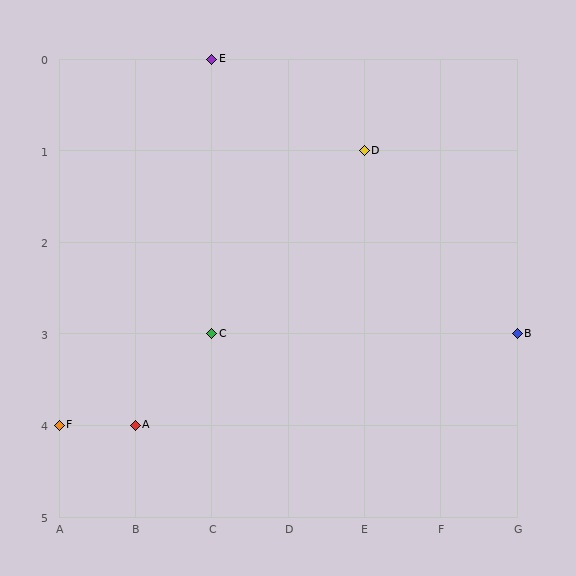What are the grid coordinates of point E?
Point E is at grid coordinates (C, 0).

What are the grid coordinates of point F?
Point F is at grid coordinates (A, 4).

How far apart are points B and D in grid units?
Points B and D are 2 columns and 2 rows apart (about 2.8 grid units diagonally).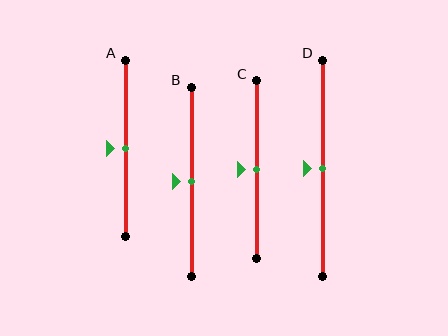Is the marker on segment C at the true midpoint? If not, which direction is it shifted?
Yes, the marker on segment C is at the true midpoint.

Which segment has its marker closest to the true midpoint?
Segment A has its marker closest to the true midpoint.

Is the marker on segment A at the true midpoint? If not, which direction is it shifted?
Yes, the marker on segment A is at the true midpoint.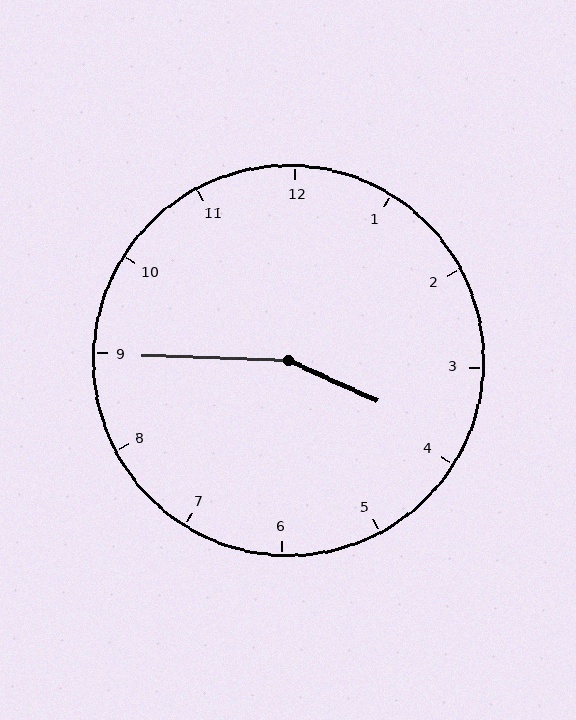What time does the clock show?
3:45.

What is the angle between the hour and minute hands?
Approximately 158 degrees.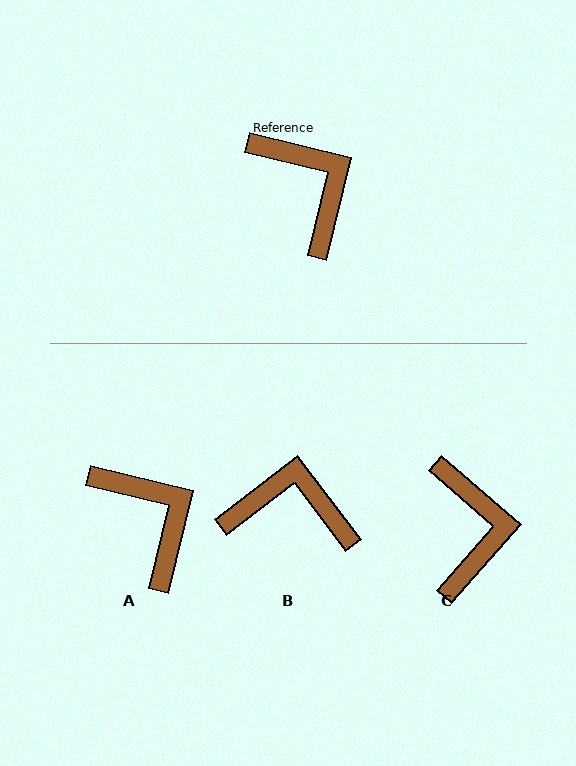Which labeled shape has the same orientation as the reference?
A.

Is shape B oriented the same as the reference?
No, it is off by about 51 degrees.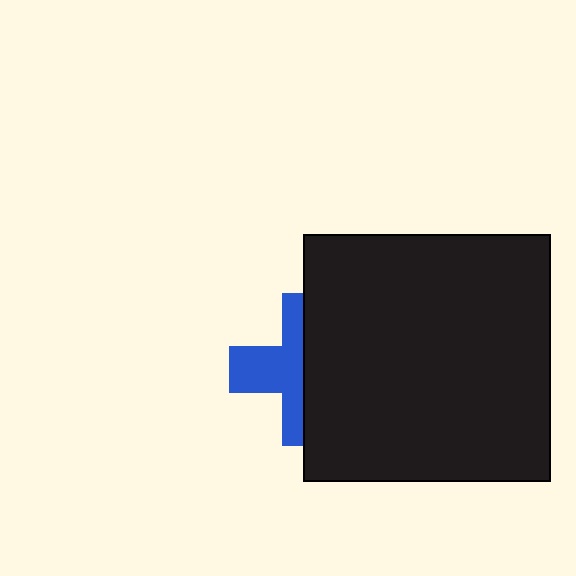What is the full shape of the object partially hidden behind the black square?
The partially hidden object is a blue cross.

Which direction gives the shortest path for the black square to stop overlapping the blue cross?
Moving right gives the shortest separation.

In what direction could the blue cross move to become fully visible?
The blue cross could move left. That would shift it out from behind the black square entirely.